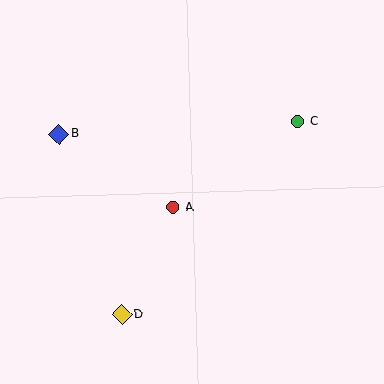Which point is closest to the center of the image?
Point A at (173, 207) is closest to the center.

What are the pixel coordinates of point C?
Point C is at (298, 122).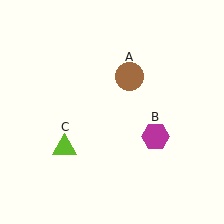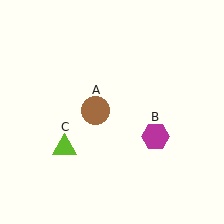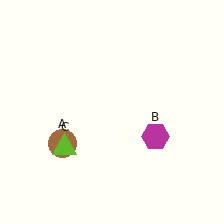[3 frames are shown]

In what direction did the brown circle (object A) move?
The brown circle (object A) moved down and to the left.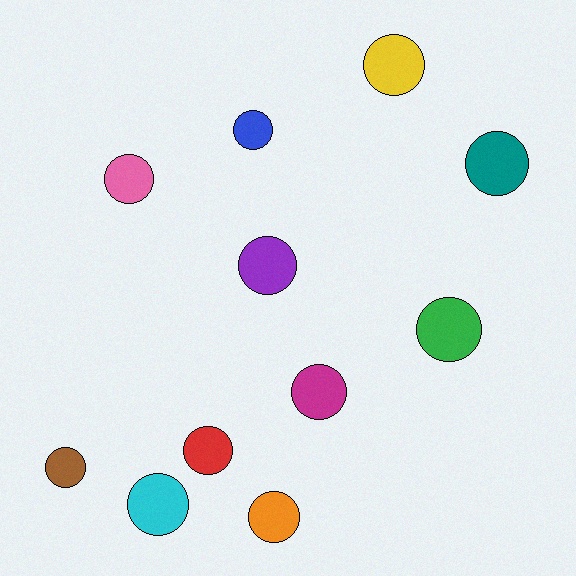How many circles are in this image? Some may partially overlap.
There are 11 circles.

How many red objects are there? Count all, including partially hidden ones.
There is 1 red object.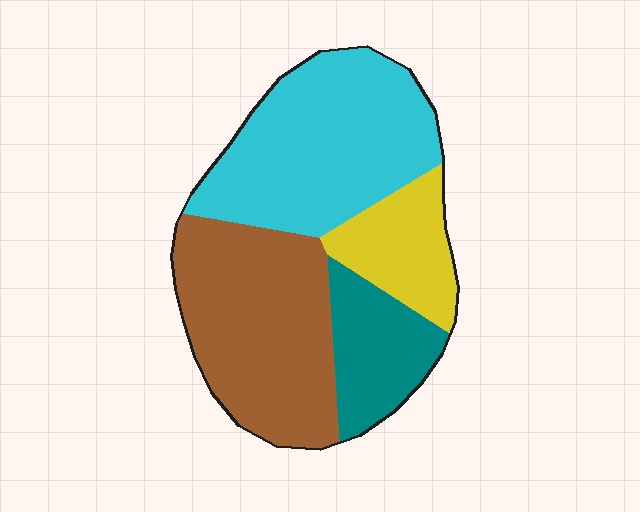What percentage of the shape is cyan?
Cyan takes up about three eighths (3/8) of the shape.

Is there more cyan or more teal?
Cyan.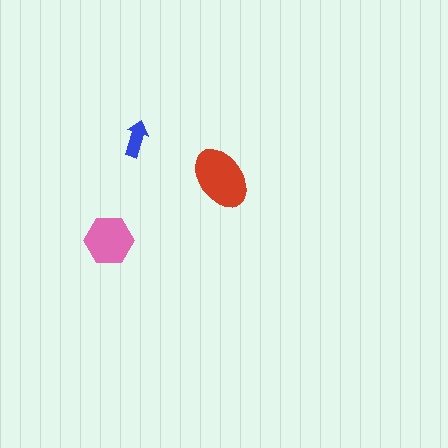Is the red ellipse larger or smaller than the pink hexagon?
Larger.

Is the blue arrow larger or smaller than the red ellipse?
Smaller.